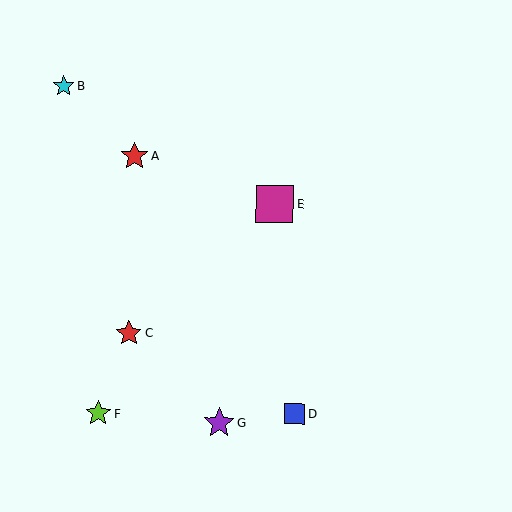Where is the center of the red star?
The center of the red star is at (129, 333).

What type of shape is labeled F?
Shape F is a lime star.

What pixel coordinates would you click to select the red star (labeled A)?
Click at (135, 156) to select the red star A.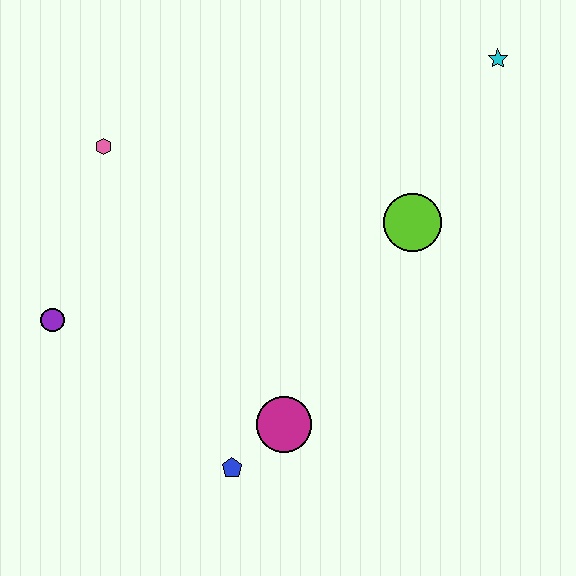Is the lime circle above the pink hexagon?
No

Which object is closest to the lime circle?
The cyan star is closest to the lime circle.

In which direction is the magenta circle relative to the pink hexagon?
The magenta circle is below the pink hexagon.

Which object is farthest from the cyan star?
The purple circle is farthest from the cyan star.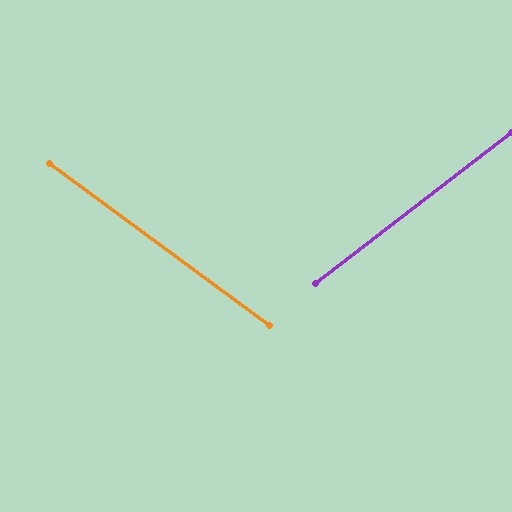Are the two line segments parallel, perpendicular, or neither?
Neither parallel nor perpendicular — they differ by about 74°.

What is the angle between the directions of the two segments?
Approximately 74 degrees.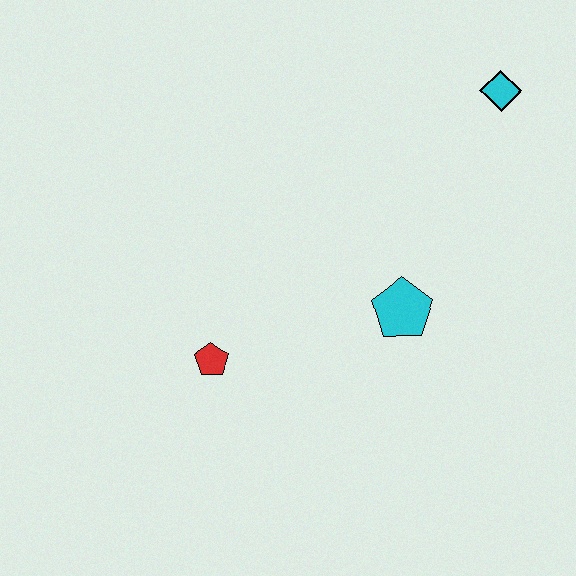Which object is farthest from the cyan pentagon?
The cyan diamond is farthest from the cyan pentagon.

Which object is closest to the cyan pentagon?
The red pentagon is closest to the cyan pentagon.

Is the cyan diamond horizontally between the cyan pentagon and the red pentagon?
No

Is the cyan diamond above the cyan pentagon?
Yes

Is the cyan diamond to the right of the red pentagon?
Yes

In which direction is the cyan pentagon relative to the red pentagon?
The cyan pentagon is to the right of the red pentagon.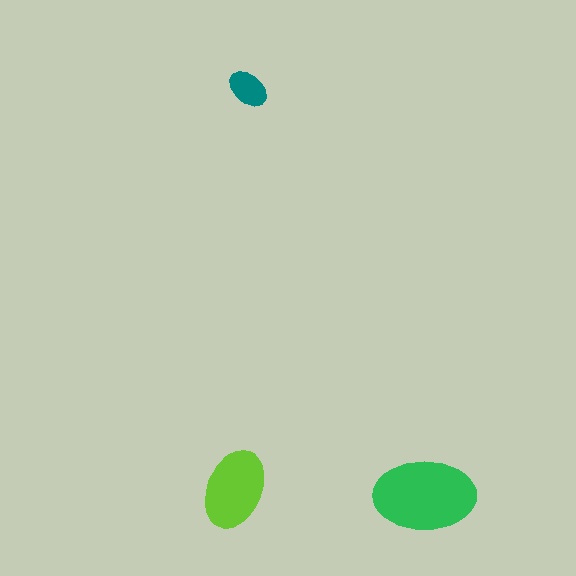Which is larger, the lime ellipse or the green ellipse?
The green one.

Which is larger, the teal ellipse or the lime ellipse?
The lime one.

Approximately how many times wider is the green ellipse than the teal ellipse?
About 2.5 times wider.